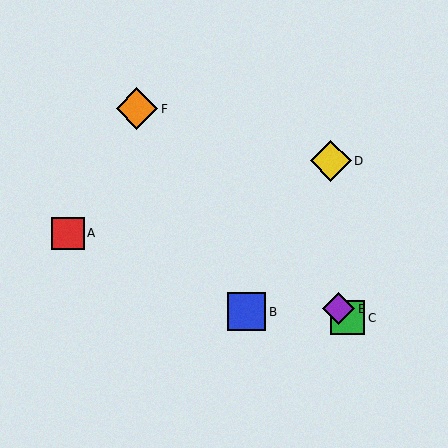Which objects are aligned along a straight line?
Objects C, E, F are aligned along a straight line.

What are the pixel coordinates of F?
Object F is at (137, 109).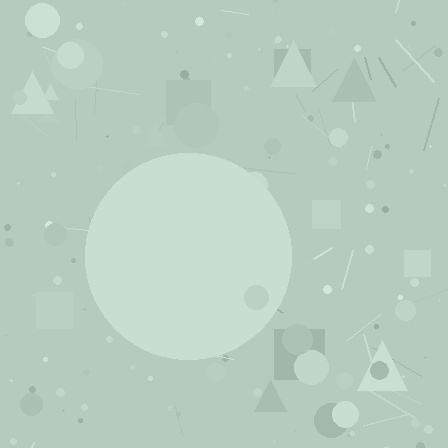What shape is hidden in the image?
A circle is hidden in the image.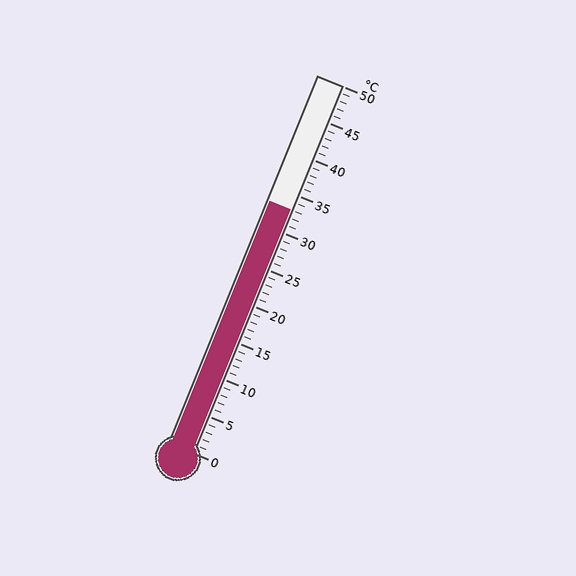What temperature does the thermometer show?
The thermometer shows approximately 33°C.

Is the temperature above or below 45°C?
The temperature is below 45°C.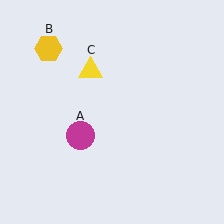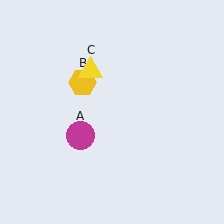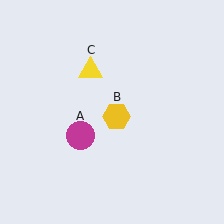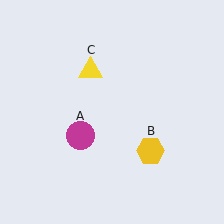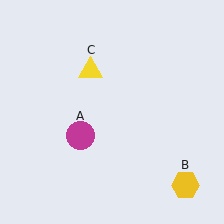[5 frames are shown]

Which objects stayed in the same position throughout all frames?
Magenta circle (object A) and yellow triangle (object C) remained stationary.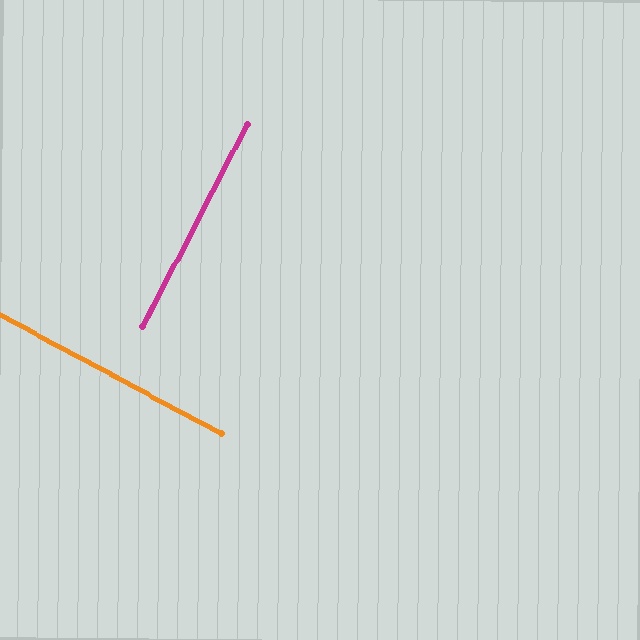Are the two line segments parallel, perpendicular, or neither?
Perpendicular — they meet at approximately 89°.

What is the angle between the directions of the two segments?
Approximately 89 degrees.